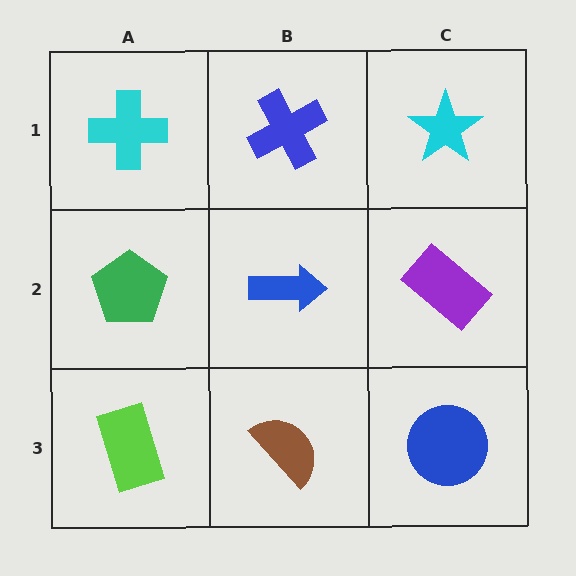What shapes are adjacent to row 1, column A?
A green pentagon (row 2, column A), a blue cross (row 1, column B).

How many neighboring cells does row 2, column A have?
3.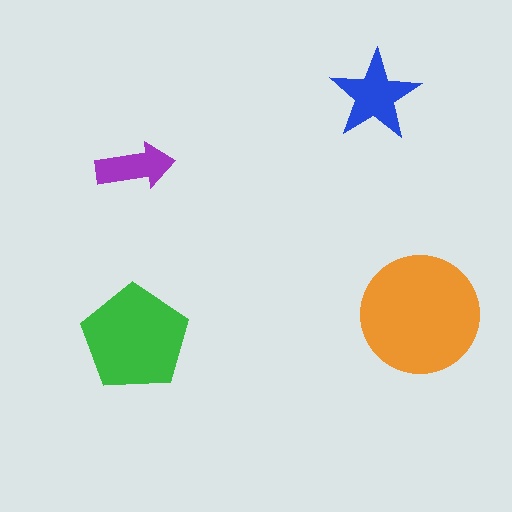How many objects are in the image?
There are 4 objects in the image.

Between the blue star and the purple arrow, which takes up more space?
The blue star.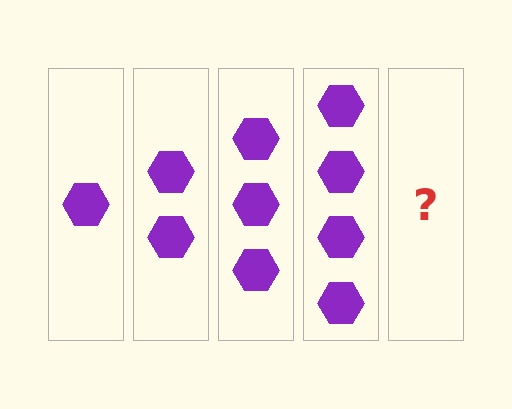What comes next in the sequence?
The next element should be 5 hexagons.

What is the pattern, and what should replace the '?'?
The pattern is that each step adds one more hexagon. The '?' should be 5 hexagons.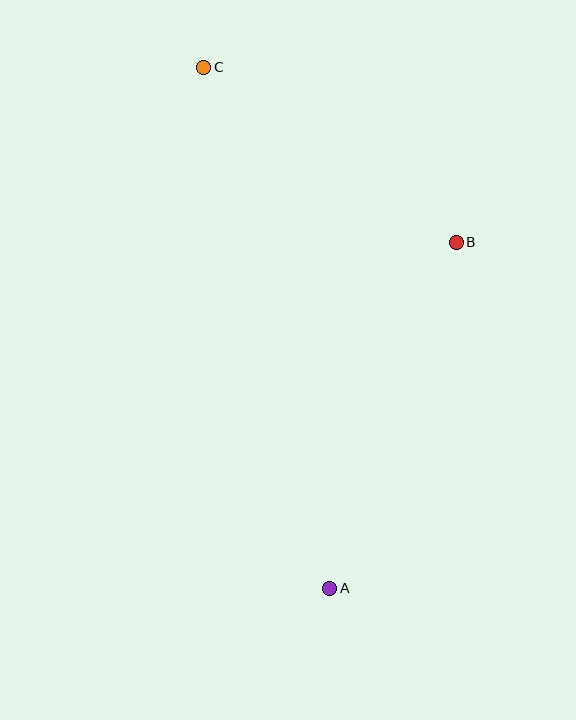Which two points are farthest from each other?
Points A and C are farthest from each other.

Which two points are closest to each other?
Points B and C are closest to each other.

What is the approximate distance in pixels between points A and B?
The distance between A and B is approximately 368 pixels.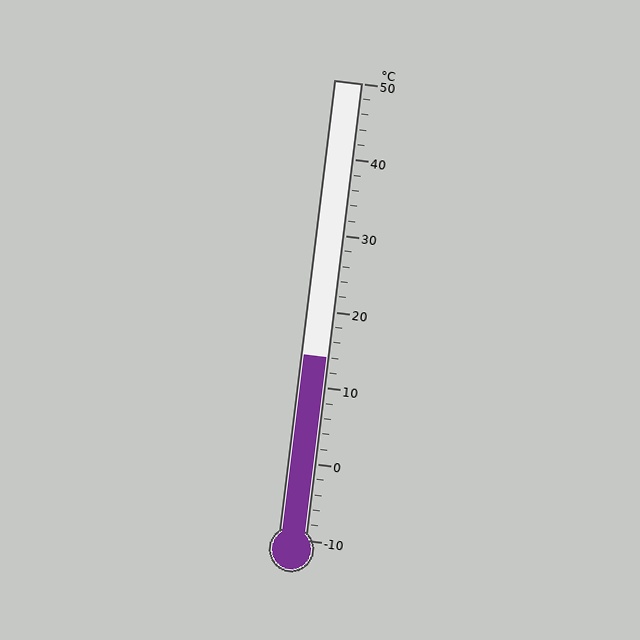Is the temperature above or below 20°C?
The temperature is below 20°C.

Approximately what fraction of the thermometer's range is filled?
The thermometer is filled to approximately 40% of its range.